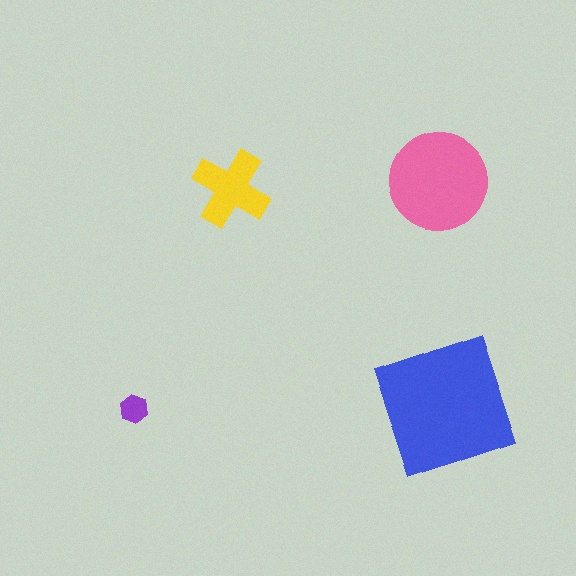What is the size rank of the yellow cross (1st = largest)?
3rd.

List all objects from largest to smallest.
The blue square, the pink circle, the yellow cross, the purple hexagon.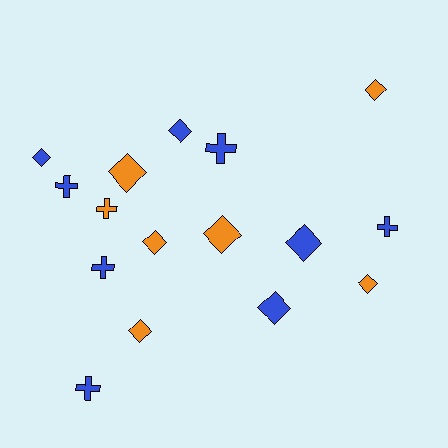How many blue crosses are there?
There are 5 blue crosses.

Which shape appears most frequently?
Diamond, with 10 objects.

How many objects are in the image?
There are 16 objects.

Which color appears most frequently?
Blue, with 9 objects.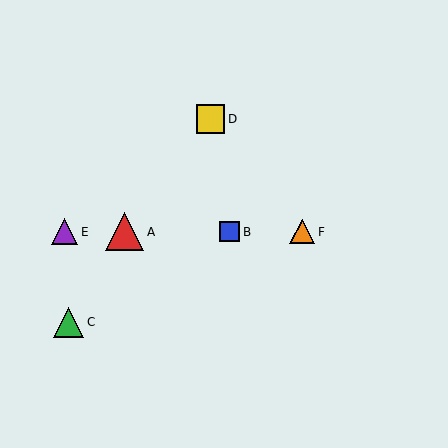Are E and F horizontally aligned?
Yes, both are at y≈232.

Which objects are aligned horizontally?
Objects A, B, E, F are aligned horizontally.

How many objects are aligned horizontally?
4 objects (A, B, E, F) are aligned horizontally.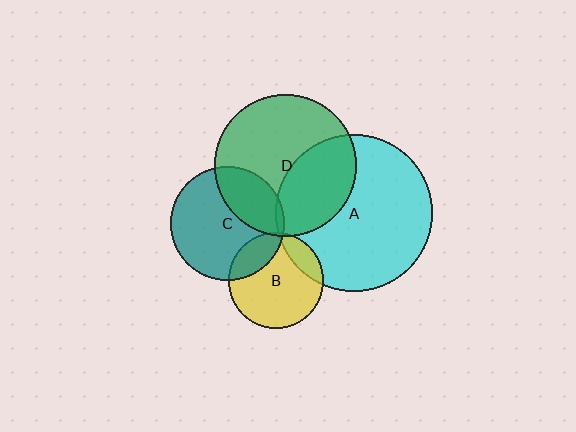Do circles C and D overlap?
Yes.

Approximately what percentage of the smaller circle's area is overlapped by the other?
Approximately 30%.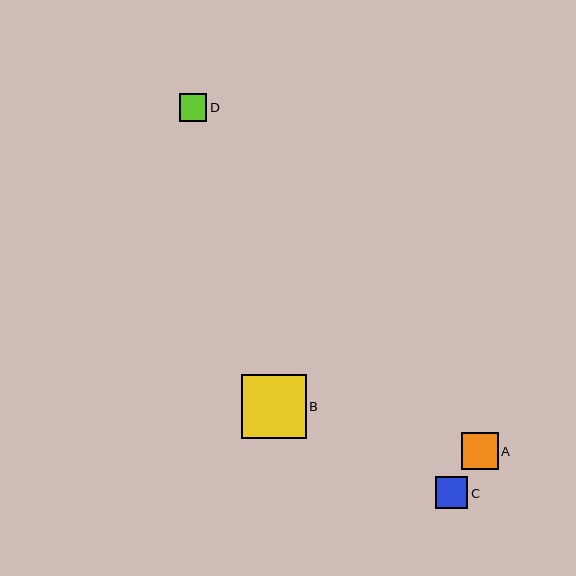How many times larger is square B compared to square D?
Square B is approximately 2.4 times the size of square D.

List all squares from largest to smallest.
From largest to smallest: B, A, C, D.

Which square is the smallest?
Square D is the smallest with a size of approximately 27 pixels.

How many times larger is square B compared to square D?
Square B is approximately 2.4 times the size of square D.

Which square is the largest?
Square B is the largest with a size of approximately 65 pixels.